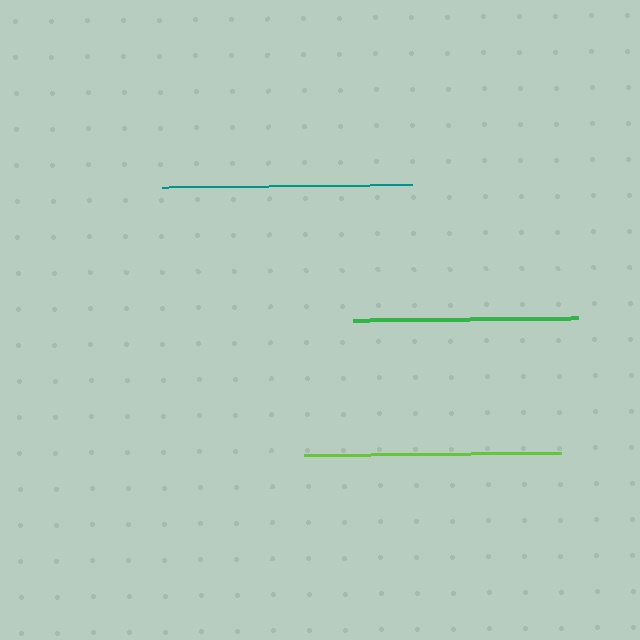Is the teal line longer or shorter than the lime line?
The lime line is longer than the teal line.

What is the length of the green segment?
The green segment is approximately 225 pixels long.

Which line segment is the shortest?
The green line is the shortest at approximately 225 pixels.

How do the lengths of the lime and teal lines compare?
The lime and teal lines are approximately the same length.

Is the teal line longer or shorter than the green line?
The teal line is longer than the green line.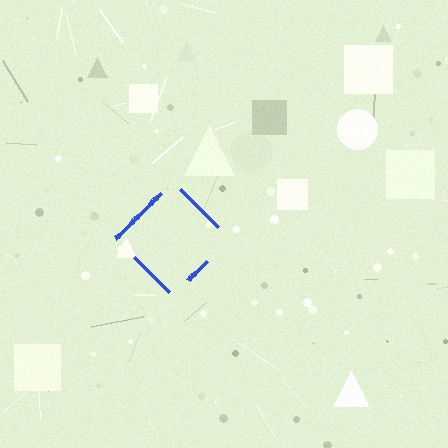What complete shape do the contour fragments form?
The contour fragments form a diamond.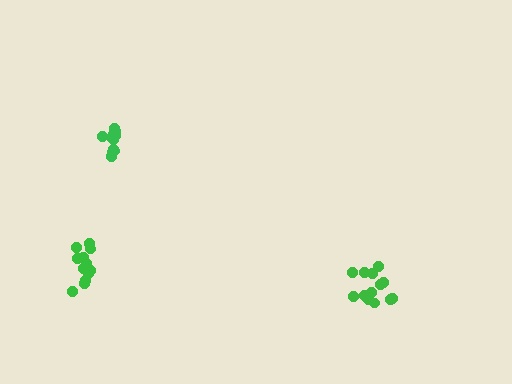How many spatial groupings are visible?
There are 3 spatial groupings.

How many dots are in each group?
Group 1: 11 dots, Group 2: 13 dots, Group 3: 13 dots (37 total).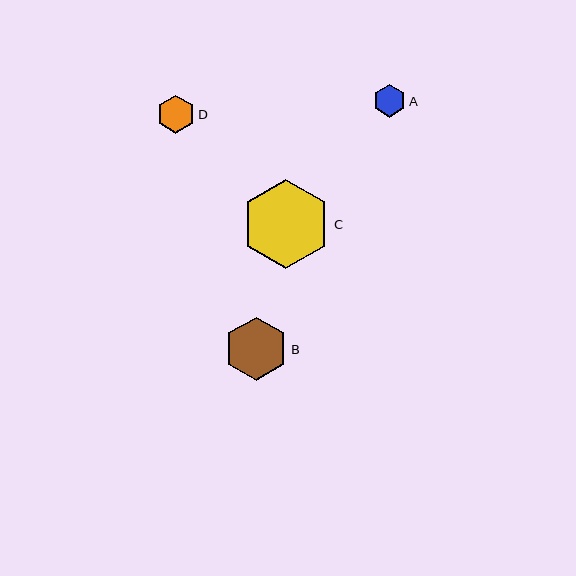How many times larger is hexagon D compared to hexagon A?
Hexagon D is approximately 1.2 times the size of hexagon A.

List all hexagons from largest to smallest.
From largest to smallest: C, B, D, A.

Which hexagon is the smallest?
Hexagon A is the smallest with a size of approximately 33 pixels.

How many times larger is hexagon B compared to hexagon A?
Hexagon B is approximately 1.9 times the size of hexagon A.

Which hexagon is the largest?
Hexagon C is the largest with a size of approximately 90 pixels.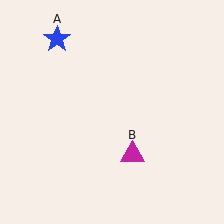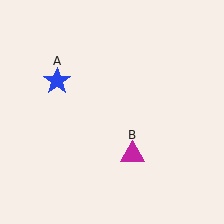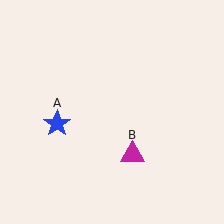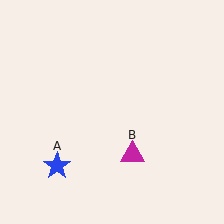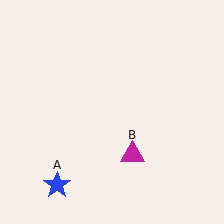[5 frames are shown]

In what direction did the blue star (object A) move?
The blue star (object A) moved down.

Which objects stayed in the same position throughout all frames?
Magenta triangle (object B) remained stationary.